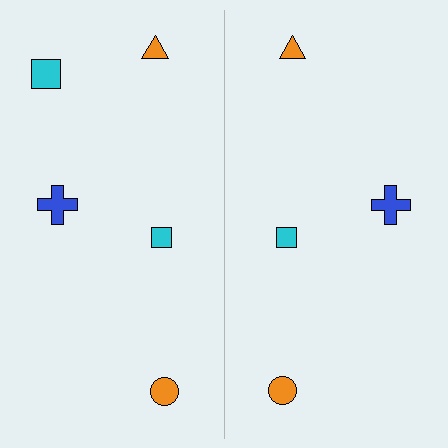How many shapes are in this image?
There are 9 shapes in this image.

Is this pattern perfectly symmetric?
No, the pattern is not perfectly symmetric. A cyan square is missing from the right side.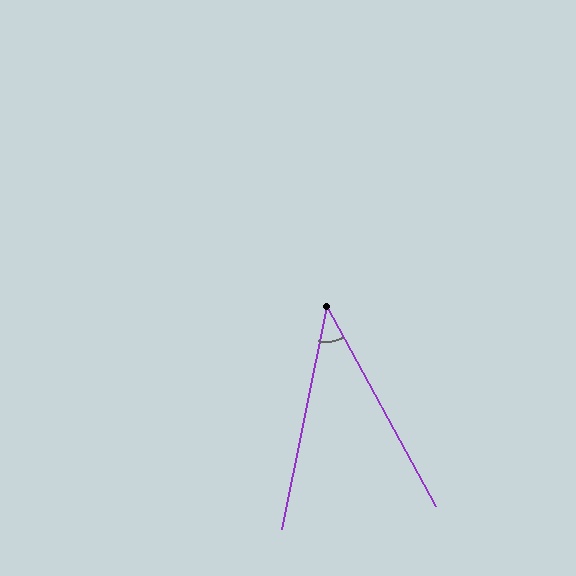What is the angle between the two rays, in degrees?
Approximately 40 degrees.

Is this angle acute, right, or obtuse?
It is acute.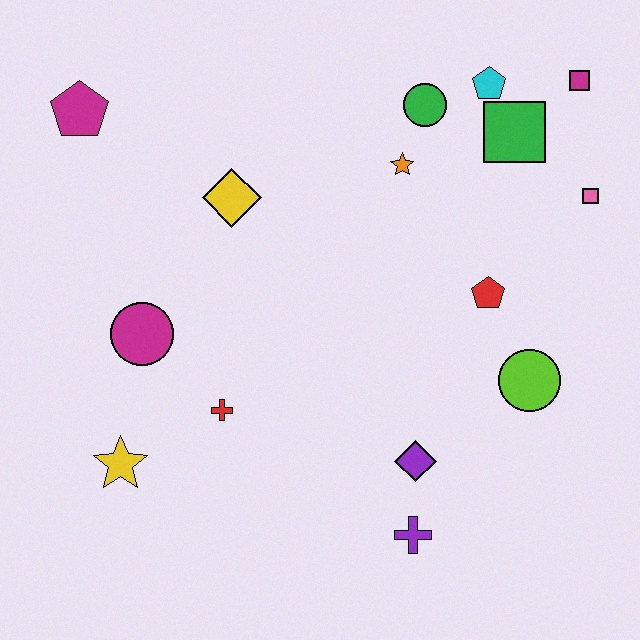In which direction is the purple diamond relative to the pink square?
The purple diamond is below the pink square.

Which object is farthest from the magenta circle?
The magenta square is farthest from the magenta circle.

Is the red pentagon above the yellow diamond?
No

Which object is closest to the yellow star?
The red cross is closest to the yellow star.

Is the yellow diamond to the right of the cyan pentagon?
No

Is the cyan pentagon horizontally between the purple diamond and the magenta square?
Yes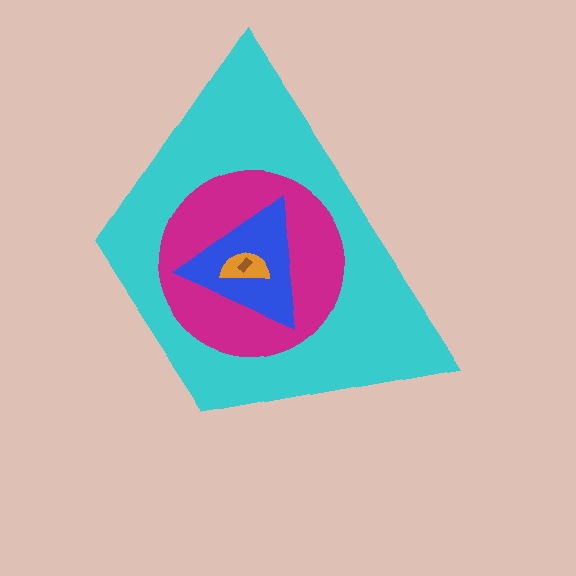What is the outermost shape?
The cyan trapezoid.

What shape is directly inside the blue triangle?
The orange semicircle.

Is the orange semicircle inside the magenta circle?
Yes.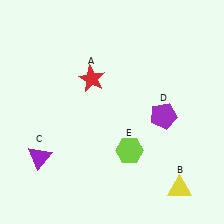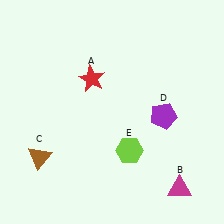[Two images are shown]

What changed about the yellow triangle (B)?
In Image 1, B is yellow. In Image 2, it changed to magenta.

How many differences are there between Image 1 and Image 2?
There are 2 differences between the two images.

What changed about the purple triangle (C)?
In Image 1, C is purple. In Image 2, it changed to brown.